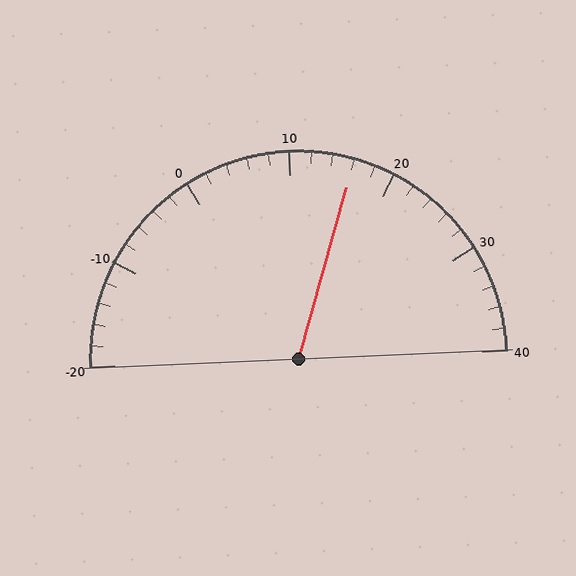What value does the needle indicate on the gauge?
The needle indicates approximately 16.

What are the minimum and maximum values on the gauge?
The gauge ranges from -20 to 40.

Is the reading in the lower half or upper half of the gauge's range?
The reading is in the upper half of the range (-20 to 40).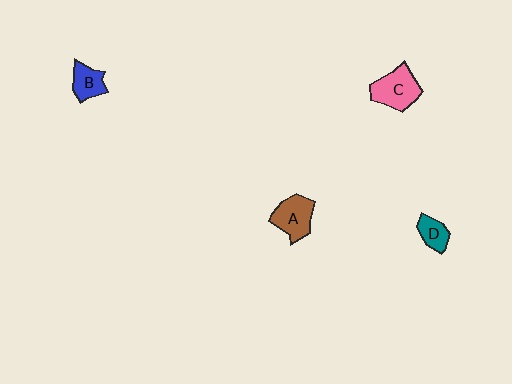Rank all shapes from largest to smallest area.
From largest to smallest: C (pink), A (brown), B (blue), D (teal).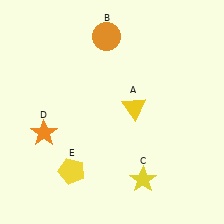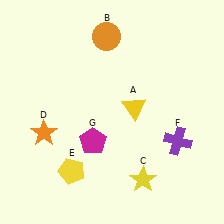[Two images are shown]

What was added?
A purple cross (F), a magenta pentagon (G) were added in Image 2.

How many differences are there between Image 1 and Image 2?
There are 2 differences between the two images.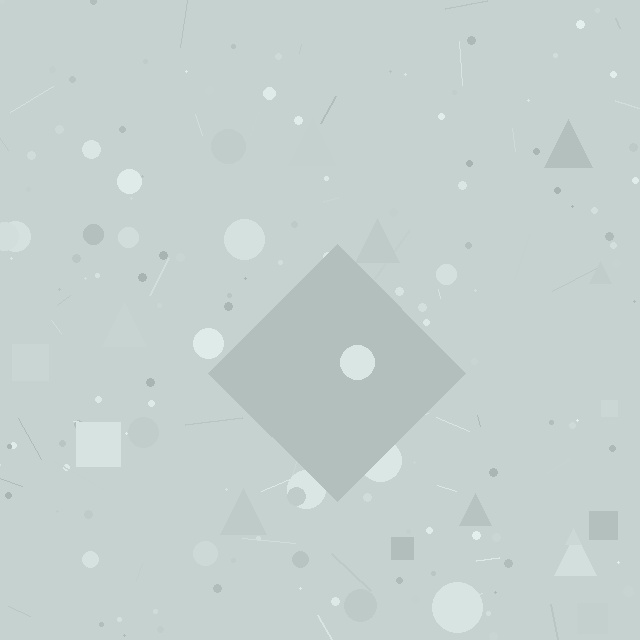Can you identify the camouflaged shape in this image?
The camouflaged shape is a diamond.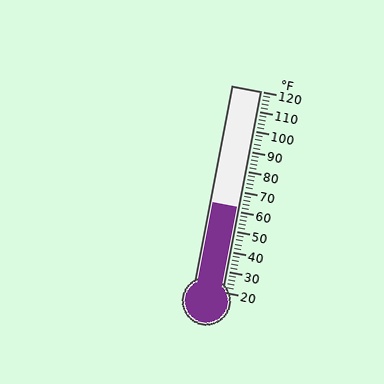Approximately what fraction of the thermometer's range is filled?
The thermometer is filled to approximately 40% of its range.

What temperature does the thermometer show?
The thermometer shows approximately 62°F.